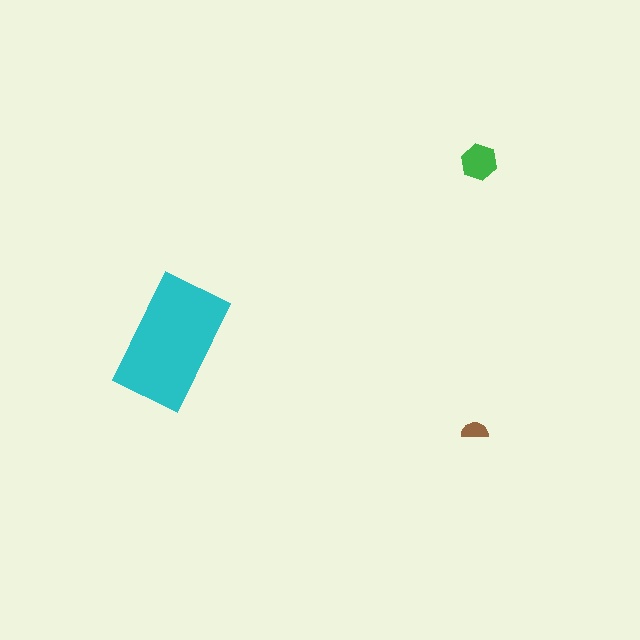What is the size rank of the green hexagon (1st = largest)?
2nd.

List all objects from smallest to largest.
The brown semicircle, the green hexagon, the cyan rectangle.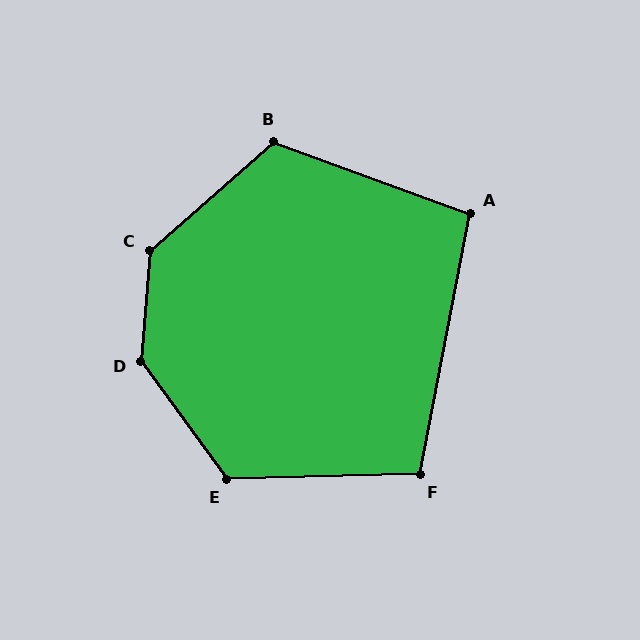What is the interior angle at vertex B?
Approximately 119 degrees (obtuse).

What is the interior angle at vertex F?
Approximately 102 degrees (obtuse).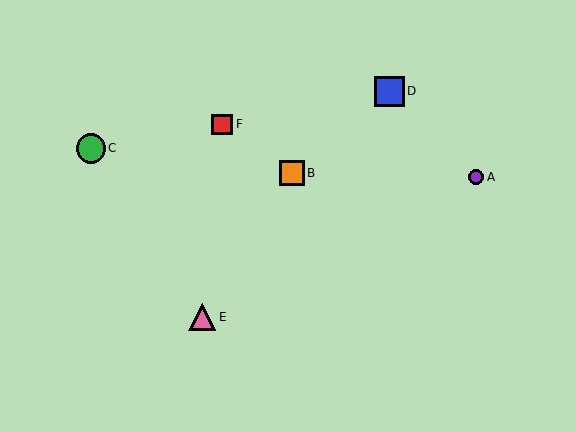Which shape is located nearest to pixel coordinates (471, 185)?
The purple circle (labeled A) at (476, 177) is nearest to that location.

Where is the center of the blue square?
The center of the blue square is at (389, 91).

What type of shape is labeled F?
Shape F is a red square.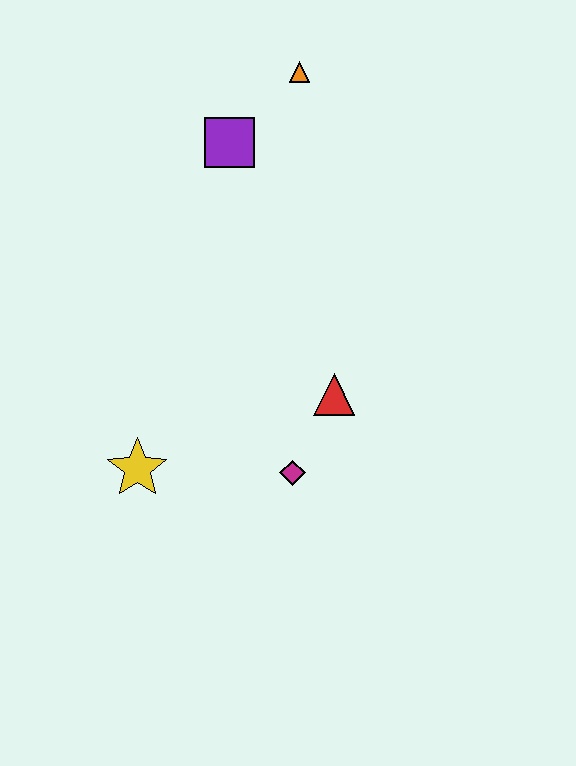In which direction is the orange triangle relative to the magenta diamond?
The orange triangle is above the magenta diamond.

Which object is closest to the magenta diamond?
The red triangle is closest to the magenta diamond.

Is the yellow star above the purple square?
No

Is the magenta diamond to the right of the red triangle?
No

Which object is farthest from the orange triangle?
The yellow star is farthest from the orange triangle.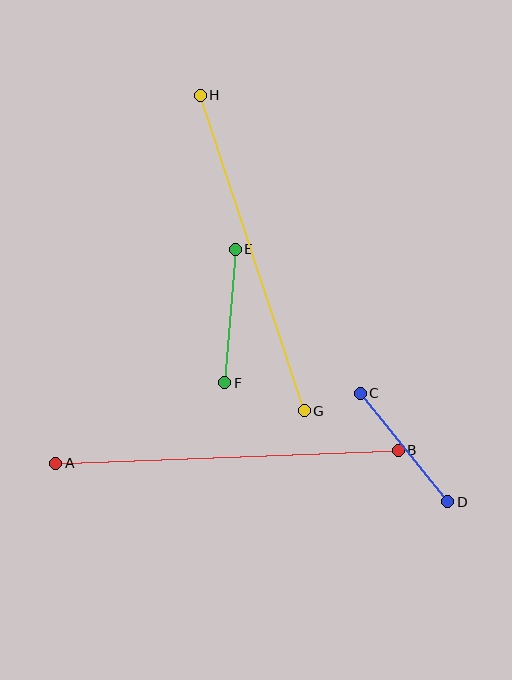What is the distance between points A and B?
The distance is approximately 343 pixels.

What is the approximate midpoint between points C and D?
The midpoint is at approximately (404, 447) pixels.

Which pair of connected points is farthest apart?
Points A and B are farthest apart.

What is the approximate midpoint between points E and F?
The midpoint is at approximately (230, 316) pixels.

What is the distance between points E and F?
The distance is approximately 134 pixels.